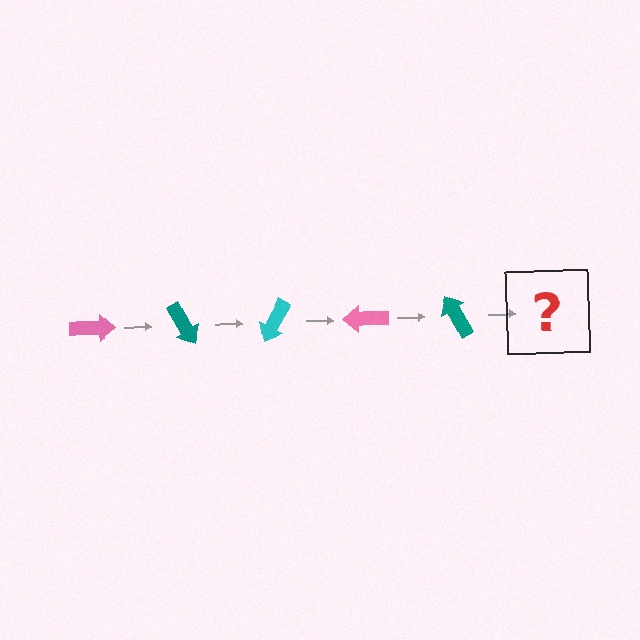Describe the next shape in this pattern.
It should be a cyan arrow, rotated 300 degrees from the start.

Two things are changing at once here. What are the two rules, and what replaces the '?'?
The two rules are that it rotates 60 degrees each step and the color cycles through pink, teal, and cyan. The '?' should be a cyan arrow, rotated 300 degrees from the start.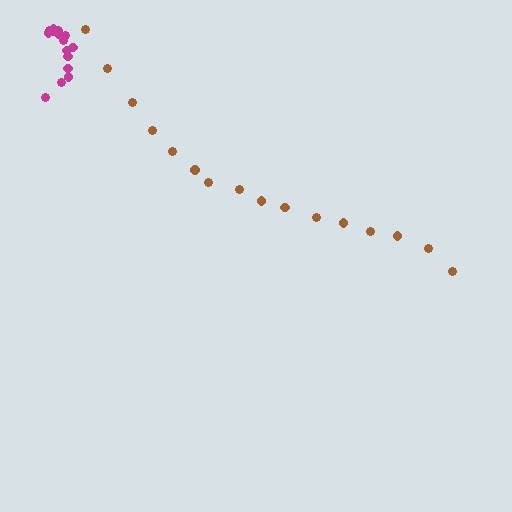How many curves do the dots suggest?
There are 2 distinct paths.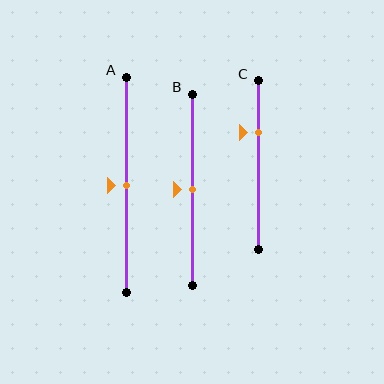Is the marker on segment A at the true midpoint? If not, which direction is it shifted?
Yes, the marker on segment A is at the true midpoint.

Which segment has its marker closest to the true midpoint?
Segment A has its marker closest to the true midpoint.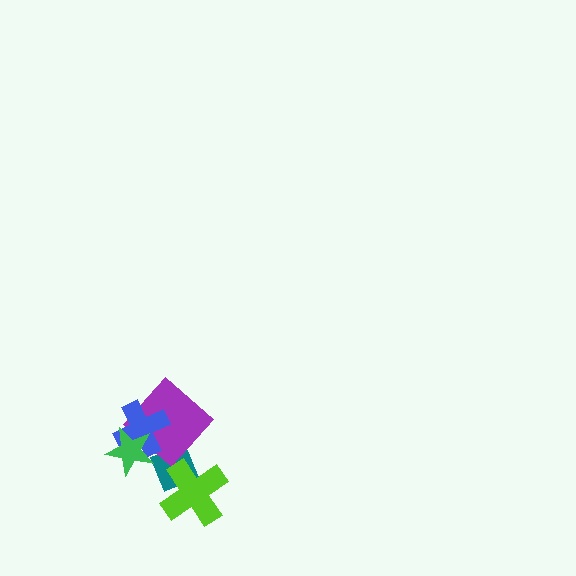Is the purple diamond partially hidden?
Yes, it is partially covered by another shape.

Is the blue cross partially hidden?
Yes, it is partially covered by another shape.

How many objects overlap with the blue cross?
2 objects overlap with the blue cross.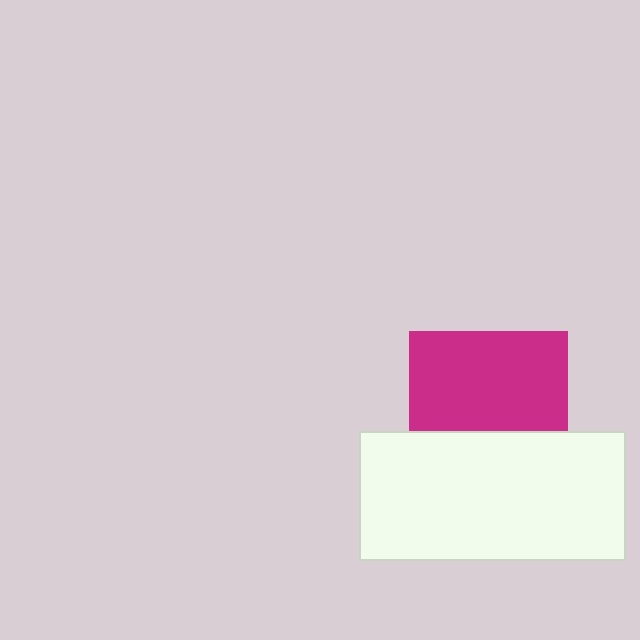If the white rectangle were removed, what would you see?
You would see the complete magenta square.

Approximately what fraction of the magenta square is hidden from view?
Roughly 37% of the magenta square is hidden behind the white rectangle.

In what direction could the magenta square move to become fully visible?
The magenta square could move up. That would shift it out from behind the white rectangle entirely.